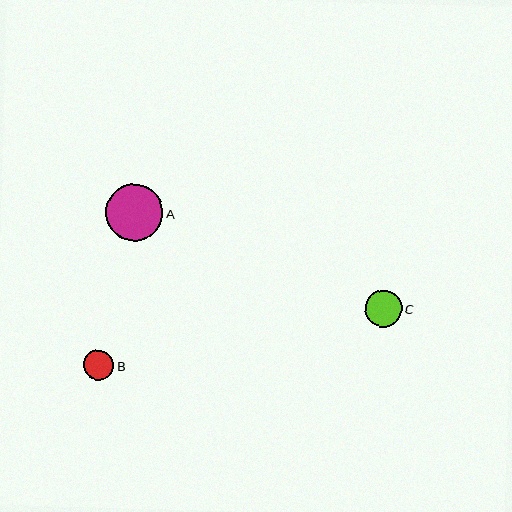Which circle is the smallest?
Circle B is the smallest with a size of approximately 30 pixels.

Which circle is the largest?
Circle A is the largest with a size of approximately 57 pixels.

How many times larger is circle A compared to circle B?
Circle A is approximately 1.9 times the size of circle B.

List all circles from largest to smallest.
From largest to smallest: A, C, B.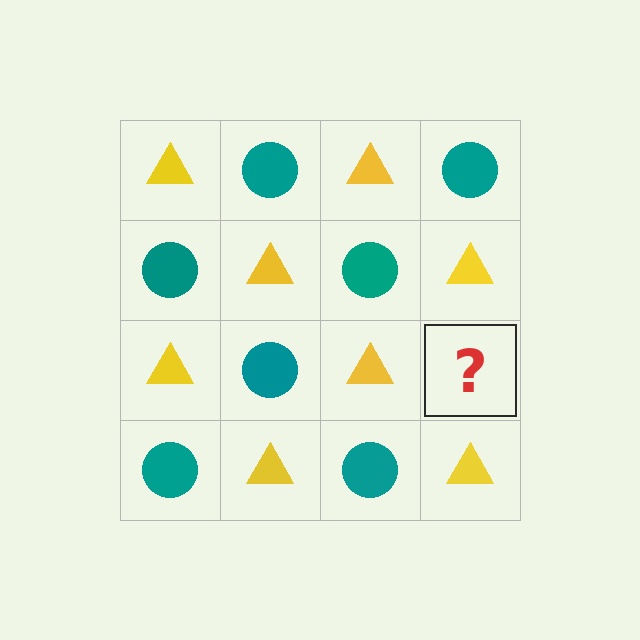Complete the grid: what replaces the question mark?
The question mark should be replaced with a teal circle.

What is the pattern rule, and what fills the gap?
The rule is that it alternates yellow triangle and teal circle in a checkerboard pattern. The gap should be filled with a teal circle.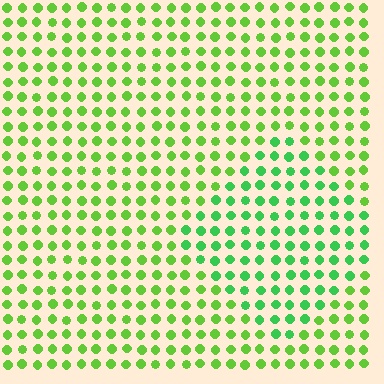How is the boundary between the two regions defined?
The boundary is defined purely by a slight shift in hue (about 28 degrees). Spacing, size, and orientation are identical on both sides.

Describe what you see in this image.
The image is filled with small lime elements in a uniform arrangement. A diamond-shaped region is visible where the elements are tinted to a slightly different hue, forming a subtle color boundary.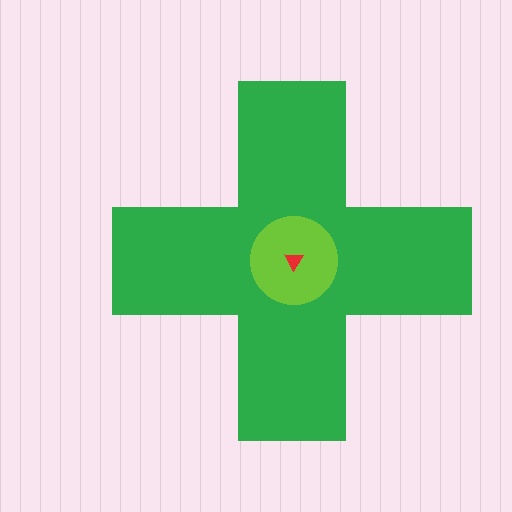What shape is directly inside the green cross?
The lime circle.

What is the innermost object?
The red triangle.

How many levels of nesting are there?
3.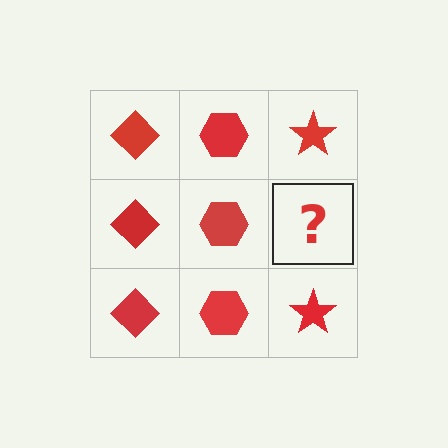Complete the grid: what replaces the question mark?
The question mark should be replaced with a red star.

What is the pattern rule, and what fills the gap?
The rule is that each column has a consistent shape. The gap should be filled with a red star.